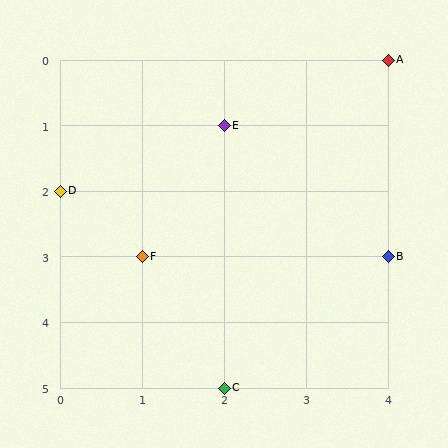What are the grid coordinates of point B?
Point B is at grid coordinates (4, 3).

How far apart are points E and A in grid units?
Points E and A are 2 columns and 1 row apart (about 2.2 grid units diagonally).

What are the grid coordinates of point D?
Point D is at grid coordinates (0, 2).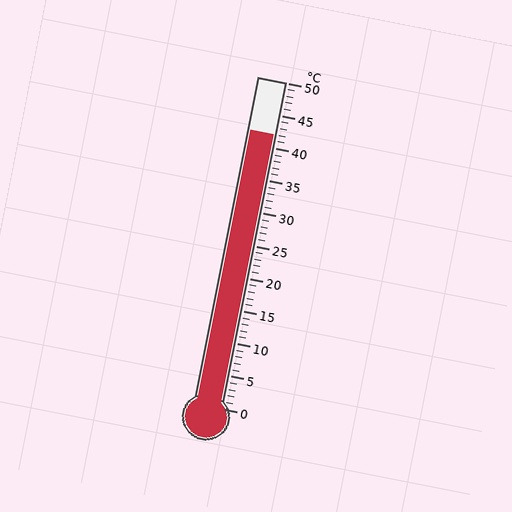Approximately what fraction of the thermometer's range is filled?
The thermometer is filled to approximately 85% of its range.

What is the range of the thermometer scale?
The thermometer scale ranges from 0°C to 50°C.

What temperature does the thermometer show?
The thermometer shows approximately 42°C.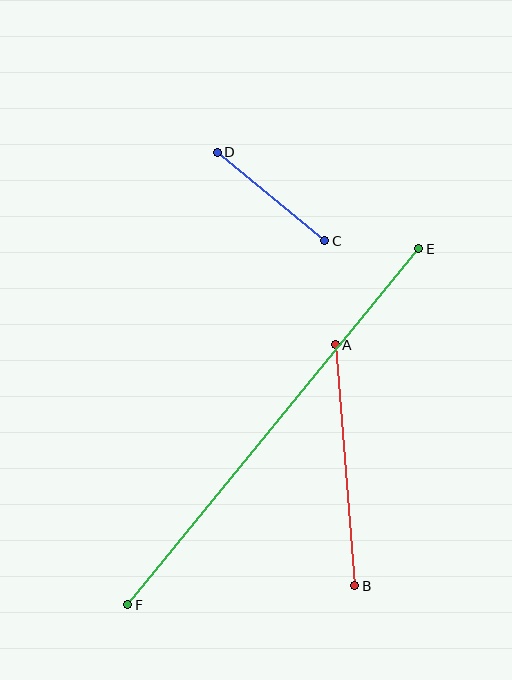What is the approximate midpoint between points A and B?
The midpoint is at approximately (345, 465) pixels.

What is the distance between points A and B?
The distance is approximately 242 pixels.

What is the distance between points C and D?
The distance is approximately 139 pixels.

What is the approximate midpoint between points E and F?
The midpoint is at approximately (273, 427) pixels.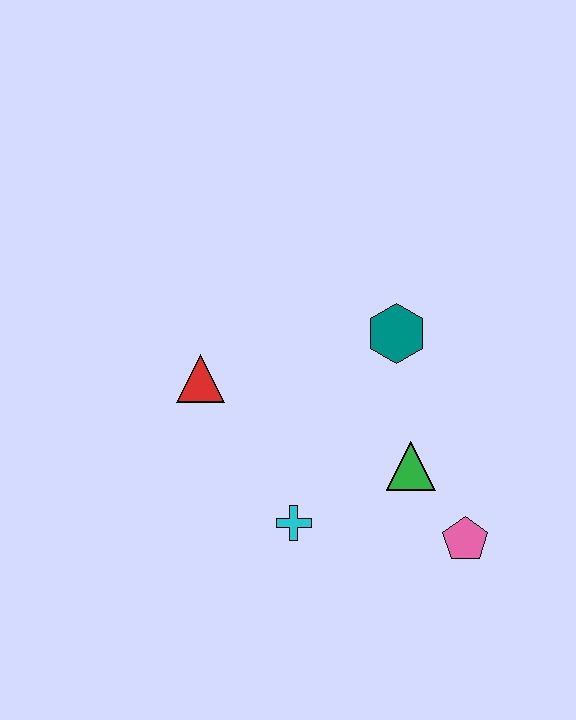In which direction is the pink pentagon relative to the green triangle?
The pink pentagon is below the green triangle.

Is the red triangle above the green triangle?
Yes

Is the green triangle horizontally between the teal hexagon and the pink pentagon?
Yes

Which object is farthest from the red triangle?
The pink pentagon is farthest from the red triangle.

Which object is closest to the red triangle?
The cyan cross is closest to the red triangle.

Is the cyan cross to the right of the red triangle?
Yes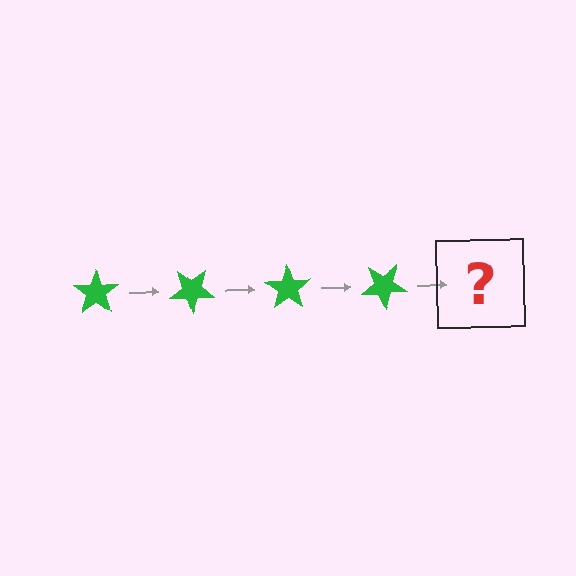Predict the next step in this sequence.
The next step is a green star rotated 140 degrees.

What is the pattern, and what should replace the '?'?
The pattern is that the star rotates 35 degrees each step. The '?' should be a green star rotated 140 degrees.